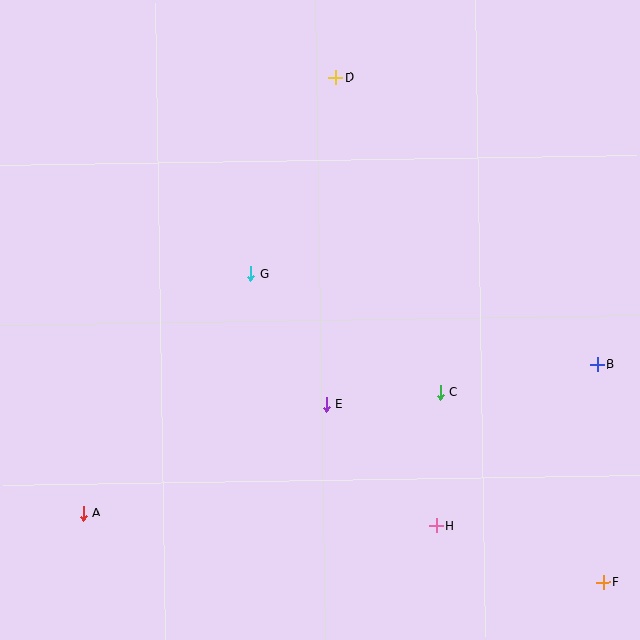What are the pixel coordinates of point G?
Point G is at (251, 274).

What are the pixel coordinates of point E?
Point E is at (327, 404).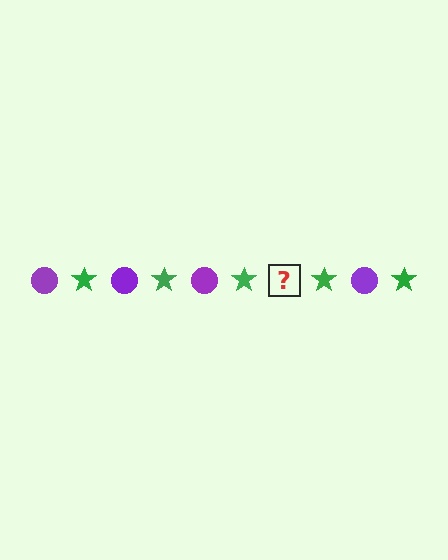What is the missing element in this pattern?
The missing element is a purple circle.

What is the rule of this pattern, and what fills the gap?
The rule is that the pattern alternates between purple circle and green star. The gap should be filled with a purple circle.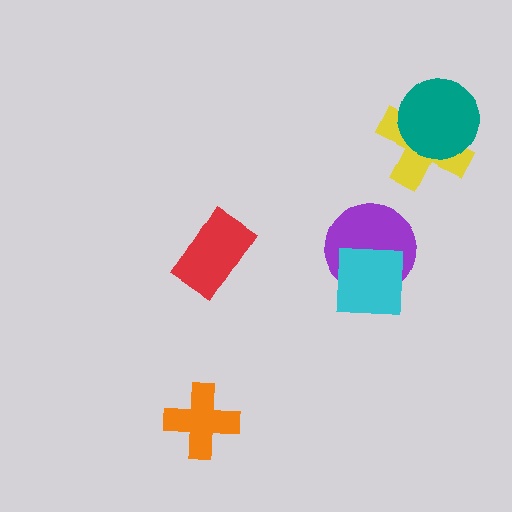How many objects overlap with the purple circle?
1 object overlaps with the purple circle.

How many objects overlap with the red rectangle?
0 objects overlap with the red rectangle.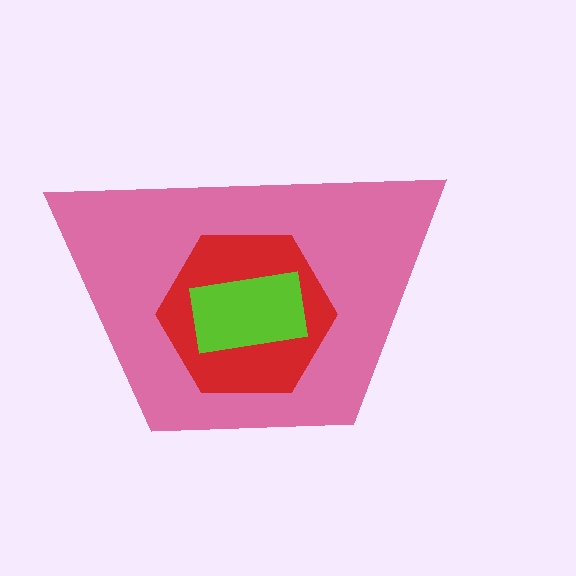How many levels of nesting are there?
3.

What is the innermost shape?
The lime rectangle.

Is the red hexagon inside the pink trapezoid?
Yes.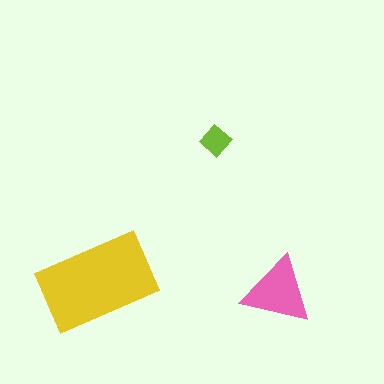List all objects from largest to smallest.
The yellow rectangle, the pink triangle, the lime diamond.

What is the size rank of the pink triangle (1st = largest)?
2nd.